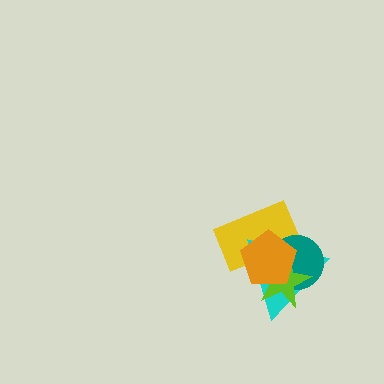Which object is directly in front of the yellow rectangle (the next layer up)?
The cyan triangle is directly in front of the yellow rectangle.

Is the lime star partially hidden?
Yes, it is partially covered by another shape.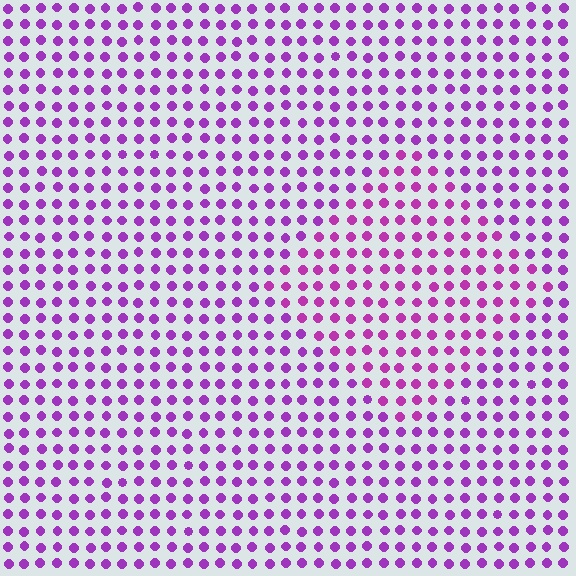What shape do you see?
I see a diamond.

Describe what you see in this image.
The image is filled with small purple elements in a uniform arrangement. A diamond-shaped region is visible where the elements are tinted to a slightly different hue, forming a subtle color boundary.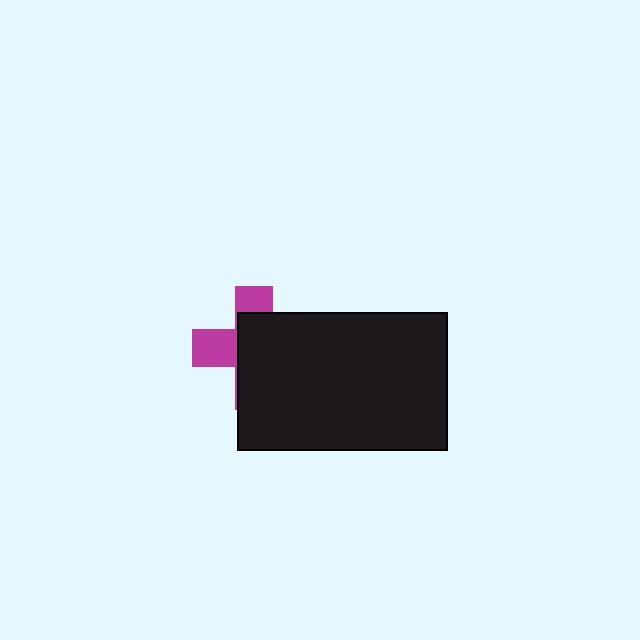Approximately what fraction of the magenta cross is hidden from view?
Roughly 64% of the magenta cross is hidden behind the black rectangle.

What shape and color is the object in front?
The object in front is a black rectangle.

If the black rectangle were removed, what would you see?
You would see the complete magenta cross.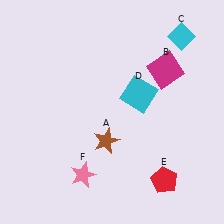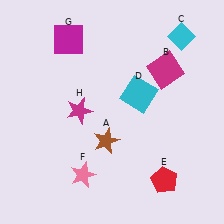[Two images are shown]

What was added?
A magenta square (G), a magenta star (H) were added in Image 2.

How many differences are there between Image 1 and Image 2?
There are 2 differences between the two images.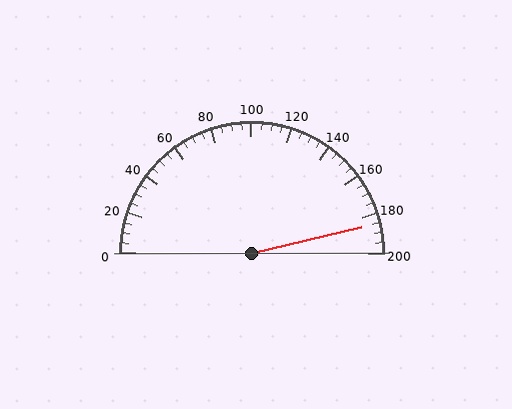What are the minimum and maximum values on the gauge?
The gauge ranges from 0 to 200.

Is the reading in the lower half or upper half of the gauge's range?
The reading is in the upper half of the range (0 to 200).